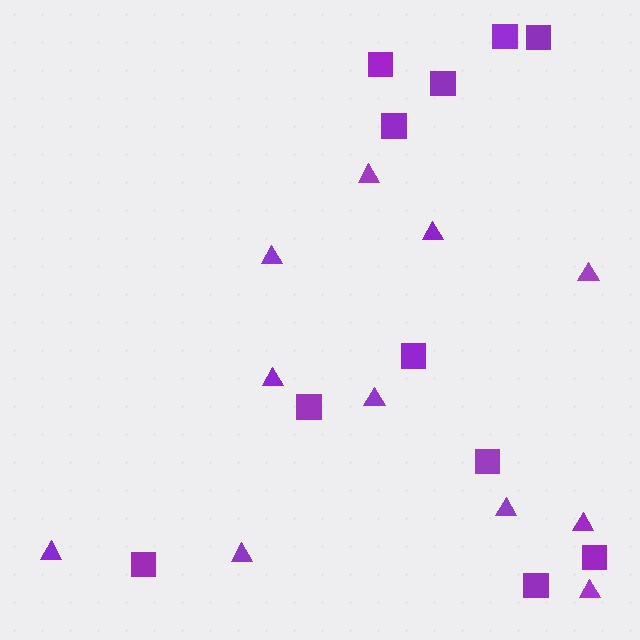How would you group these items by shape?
There are 2 groups: one group of squares (11) and one group of triangles (11).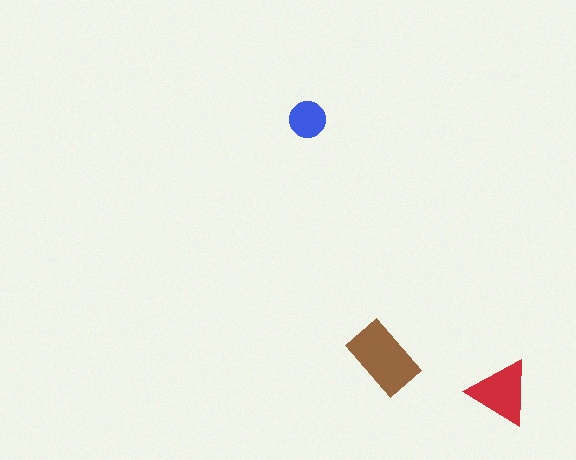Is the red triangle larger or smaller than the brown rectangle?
Smaller.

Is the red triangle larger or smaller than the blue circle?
Larger.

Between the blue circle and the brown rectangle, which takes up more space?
The brown rectangle.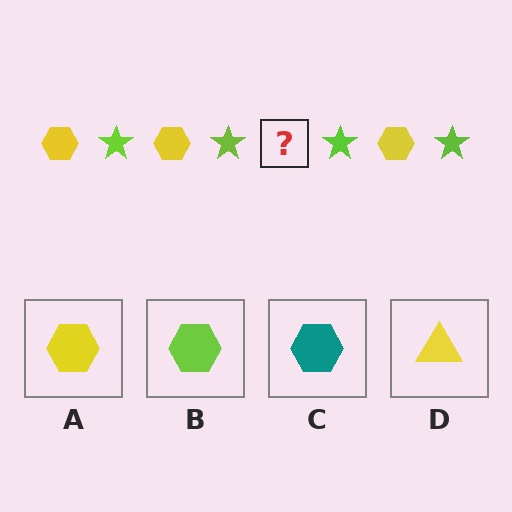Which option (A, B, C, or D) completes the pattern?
A.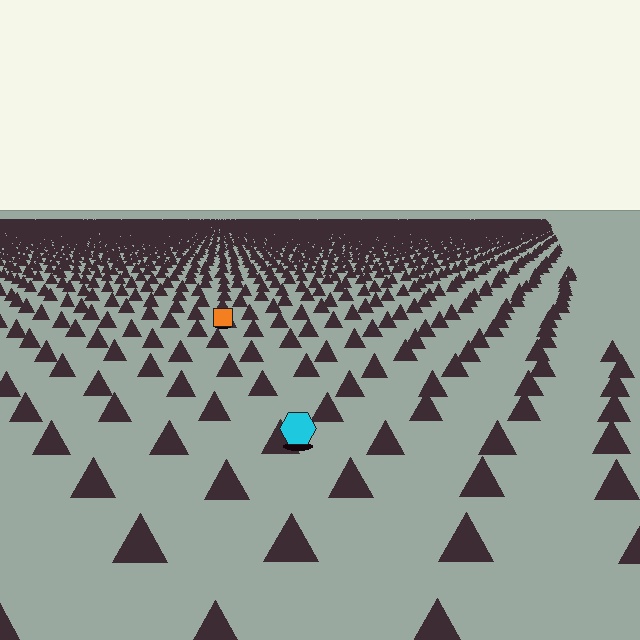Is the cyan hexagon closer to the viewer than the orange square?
Yes. The cyan hexagon is closer — you can tell from the texture gradient: the ground texture is coarser near it.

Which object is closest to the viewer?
The cyan hexagon is closest. The texture marks near it are larger and more spread out.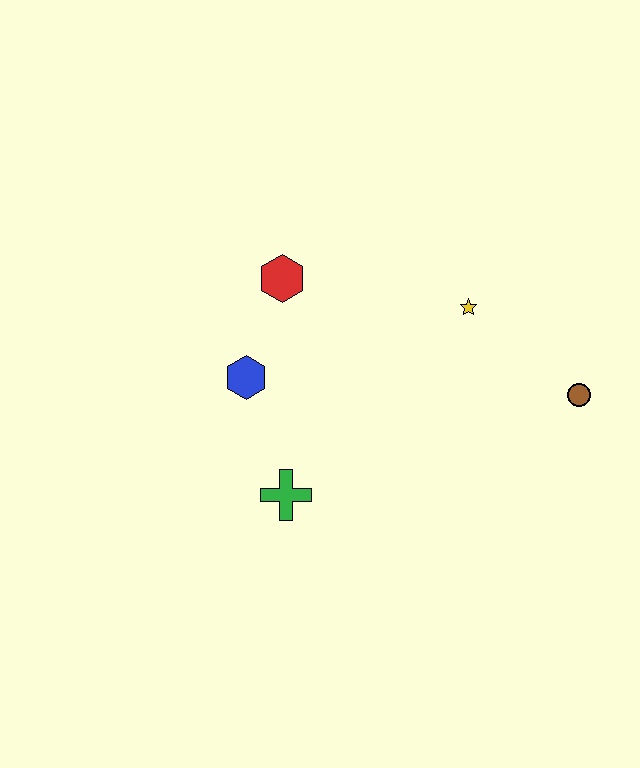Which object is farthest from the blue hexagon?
The brown circle is farthest from the blue hexagon.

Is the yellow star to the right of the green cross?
Yes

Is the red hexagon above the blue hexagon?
Yes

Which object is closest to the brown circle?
The yellow star is closest to the brown circle.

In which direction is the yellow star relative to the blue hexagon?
The yellow star is to the right of the blue hexagon.